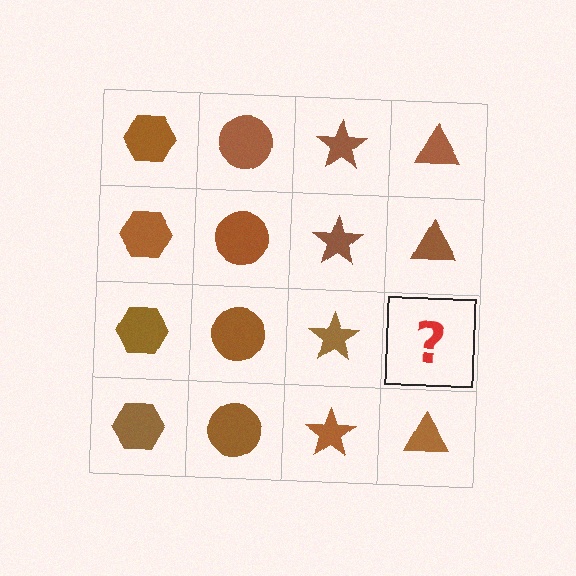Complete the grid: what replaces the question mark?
The question mark should be replaced with a brown triangle.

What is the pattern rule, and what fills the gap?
The rule is that each column has a consistent shape. The gap should be filled with a brown triangle.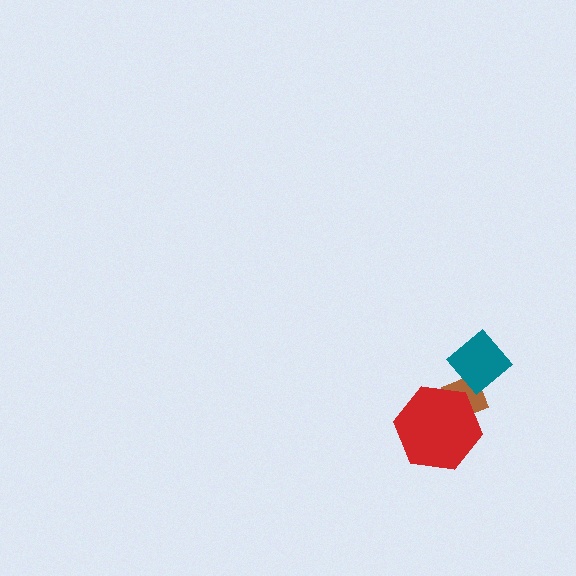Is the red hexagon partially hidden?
No, no other shape covers it.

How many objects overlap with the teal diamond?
1 object overlaps with the teal diamond.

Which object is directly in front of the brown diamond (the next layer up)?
The red hexagon is directly in front of the brown diamond.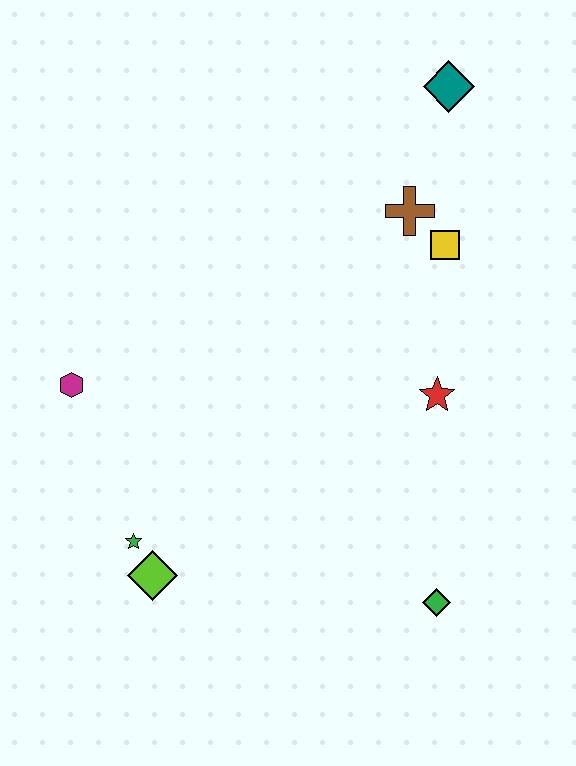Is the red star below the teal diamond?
Yes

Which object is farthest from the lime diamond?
The teal diamond is farthest from the lime diamond.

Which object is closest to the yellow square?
The brown cross is closest to the yellow square.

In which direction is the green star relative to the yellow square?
The green star is to the left of the yellow square.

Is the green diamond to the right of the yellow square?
No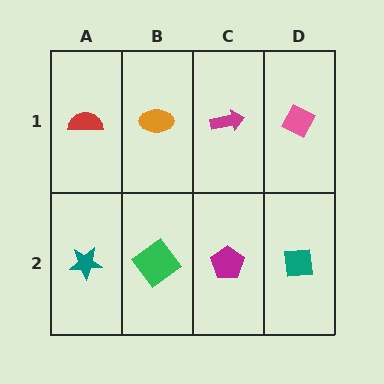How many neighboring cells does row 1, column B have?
3.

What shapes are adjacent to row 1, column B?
A green diamond (row 2, column B), a red semicircle (row 1, column A), a magenta arrow (row 1, column C).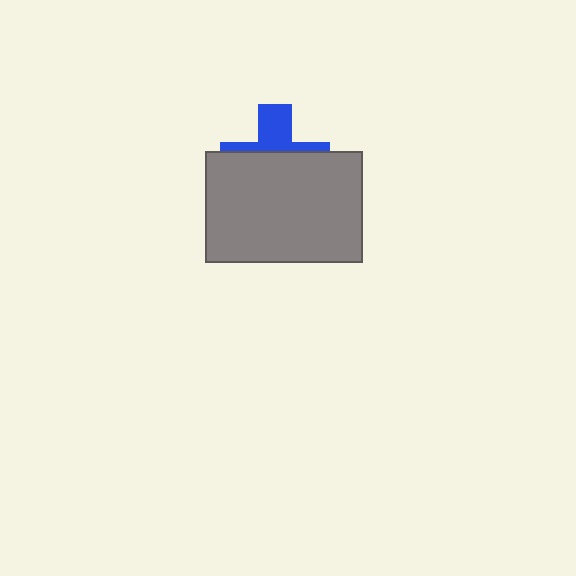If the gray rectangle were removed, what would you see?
You would see the complete blue cross.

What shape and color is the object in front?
The object in front is a gray rectangle.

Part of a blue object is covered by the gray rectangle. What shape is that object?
It is a cross.